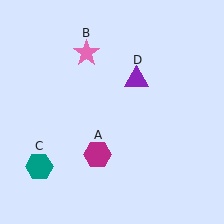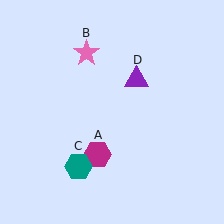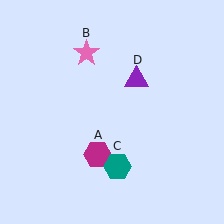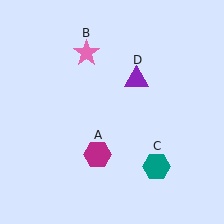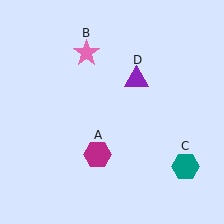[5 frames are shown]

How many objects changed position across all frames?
1 object changed position: teal hexagon (object C).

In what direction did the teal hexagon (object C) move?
The teal hexagon (object C) moved right.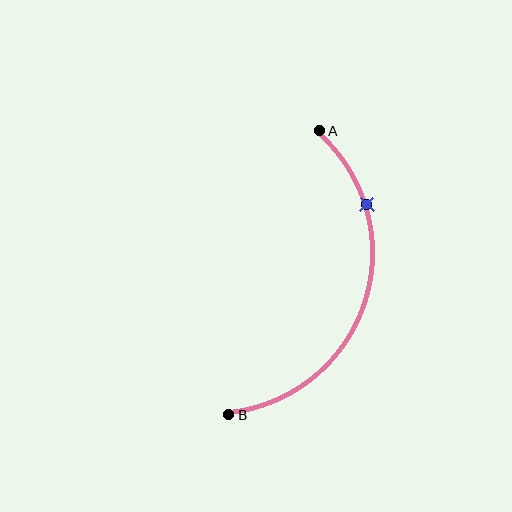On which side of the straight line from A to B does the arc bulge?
The arc bulges to the right of the straight line connecting A and B.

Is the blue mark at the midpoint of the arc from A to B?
No. The blue mark lies on the arc but is closer to endpoint A. The arc midpoint would be at the point on the curve equidistant along the arc from both A and B.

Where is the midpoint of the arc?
The arc midpoint is the point on the curve farthest from the straight line joining A and B. It sits to the right of that line.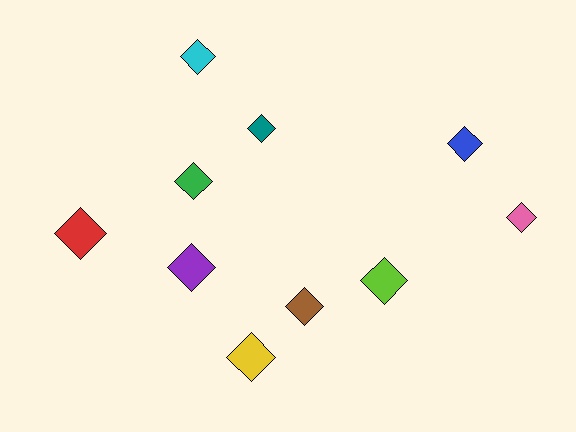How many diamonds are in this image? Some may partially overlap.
There are 10 diamonds.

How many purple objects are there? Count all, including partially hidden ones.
There is 1 purple object.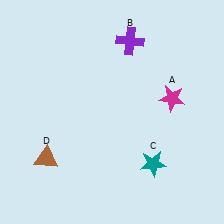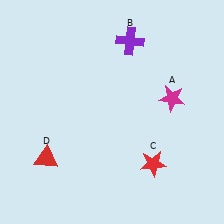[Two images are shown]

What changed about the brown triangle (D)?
In Image 1, D is brown. In Image 2, it changed to red.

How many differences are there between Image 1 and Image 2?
There are 2 differences between the two images.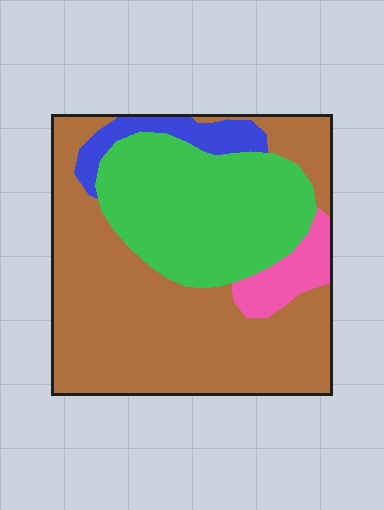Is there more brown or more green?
Brown.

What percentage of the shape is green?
Green takes up about one third (1/3) of the shape.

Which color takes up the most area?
Brown, at roughly 55%.